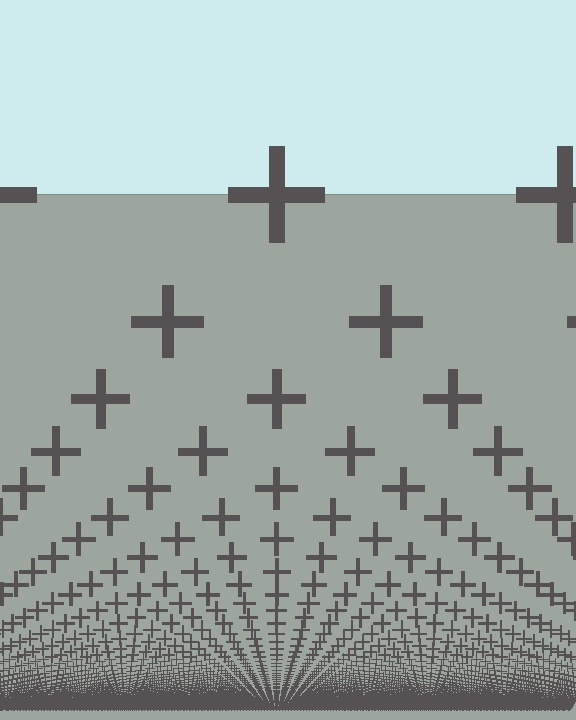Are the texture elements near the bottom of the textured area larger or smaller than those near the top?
Smaller. The gradient is inverted — elements near the bottom are smaller and denser.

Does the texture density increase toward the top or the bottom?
Density increases toward the bottom.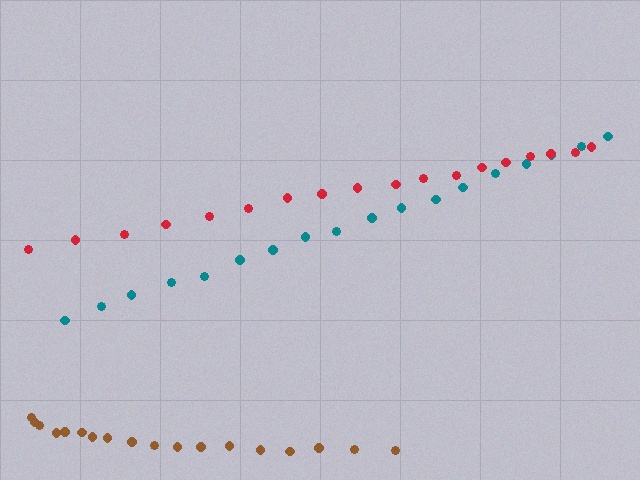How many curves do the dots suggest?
There are 3 distinct paths.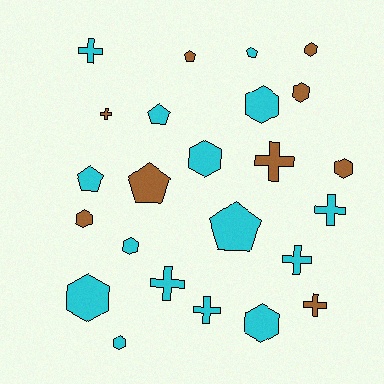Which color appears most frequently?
Cyan, with 15 objects.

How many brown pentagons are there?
There are 2 brown pentagons.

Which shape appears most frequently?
Hexagon, with 10 objects.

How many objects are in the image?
There are 24 objects.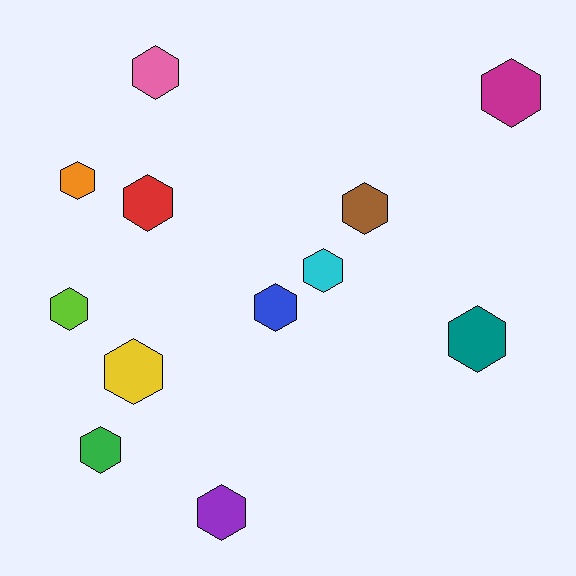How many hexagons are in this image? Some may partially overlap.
There are 12 hexagons.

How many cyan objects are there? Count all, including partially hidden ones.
There is 1 cyan object.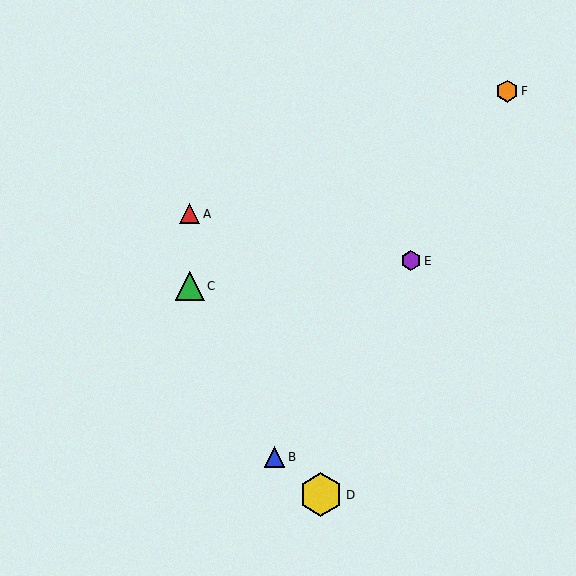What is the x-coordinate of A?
Object A is at x≈190.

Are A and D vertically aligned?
No, A is at x≈190 and D is at x≈321.